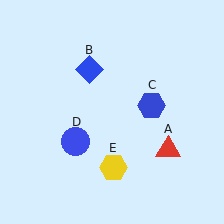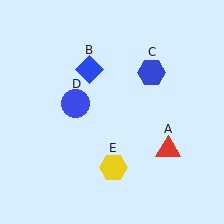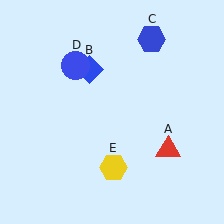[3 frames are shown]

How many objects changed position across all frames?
2 objects changed position: blue hexagon (object C), blue circle (object D).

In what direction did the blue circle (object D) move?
The blue circle (object D) moved up.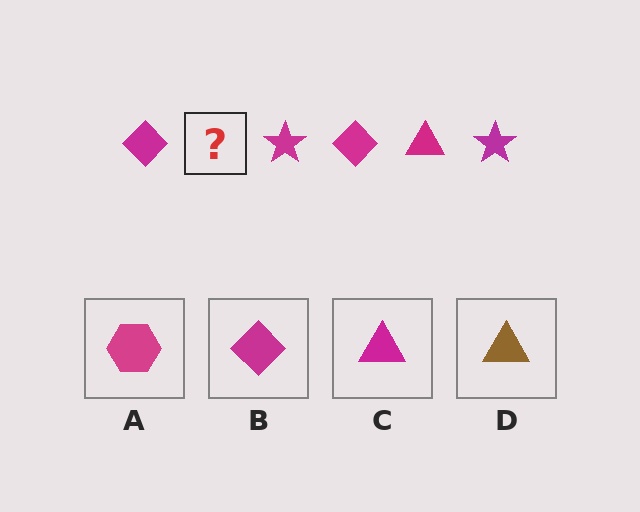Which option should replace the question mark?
Option C.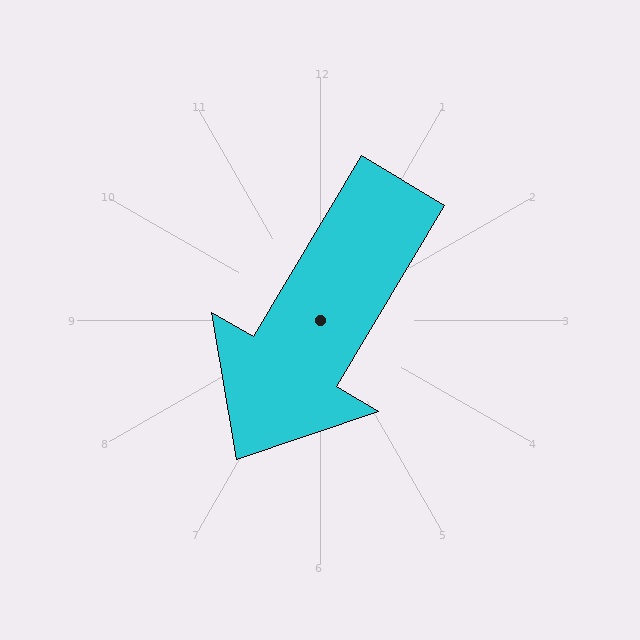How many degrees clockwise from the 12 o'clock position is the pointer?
Approximately 211 degrees.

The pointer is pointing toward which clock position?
Roughly 7 o'clock.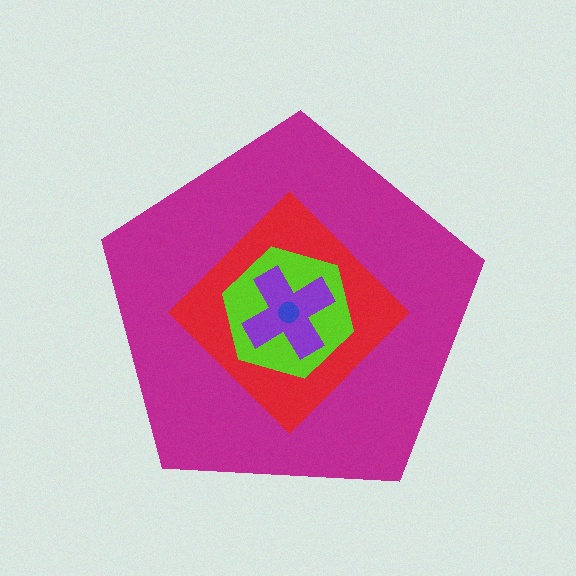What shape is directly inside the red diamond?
The lime hexagon.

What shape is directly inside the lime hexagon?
The purple cross.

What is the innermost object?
The blue circle.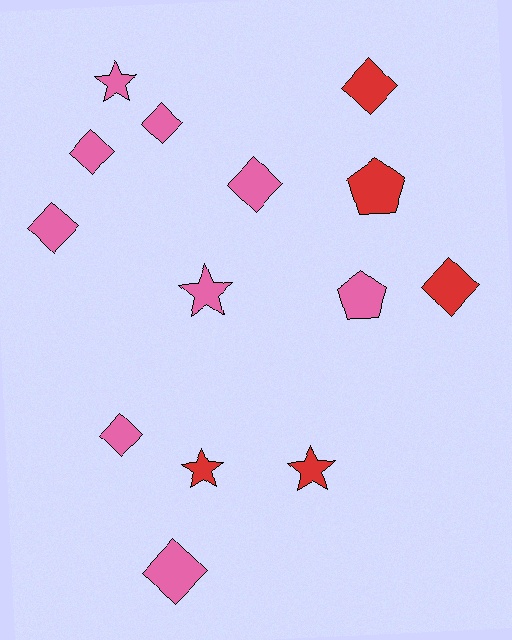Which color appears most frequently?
Pink, with 9 objects.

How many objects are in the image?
There are 14 objects.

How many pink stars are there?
There are 2 pink stars.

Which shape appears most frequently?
Diamond, with 8 objects.